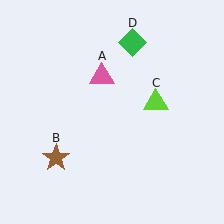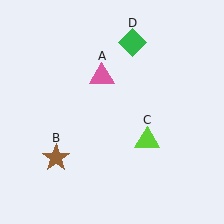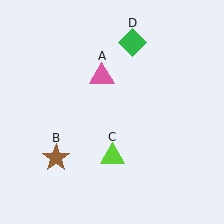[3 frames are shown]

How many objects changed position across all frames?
1 object changed position: lime triangle (object C).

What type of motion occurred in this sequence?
The lime triangle (object C) rotated clockwise around the center of the scene.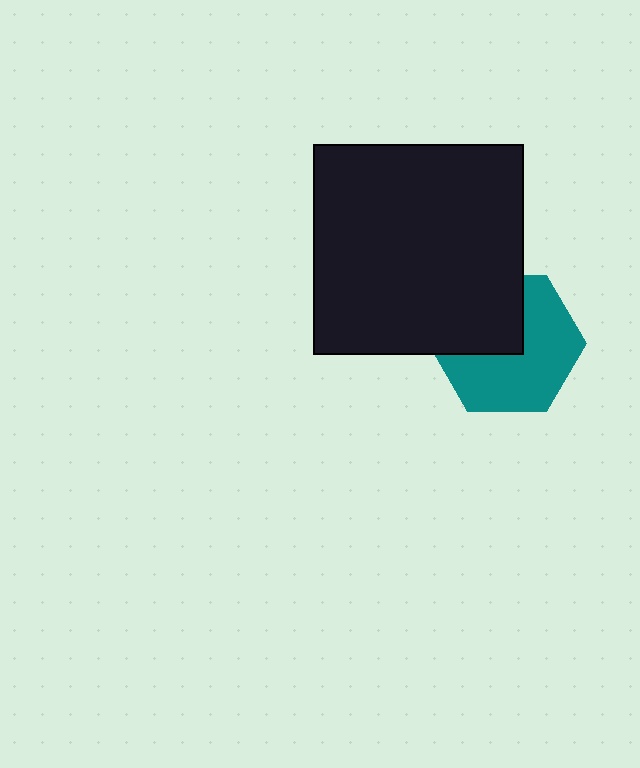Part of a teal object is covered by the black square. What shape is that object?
It is a hexagon.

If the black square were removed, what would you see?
You would see the complete teal hexagon.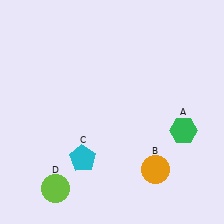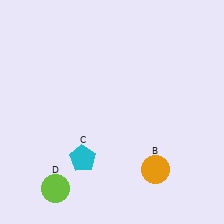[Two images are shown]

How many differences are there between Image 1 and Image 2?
There is 1 difference between the two images.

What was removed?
The green hexagon (A) was removed in Image 2.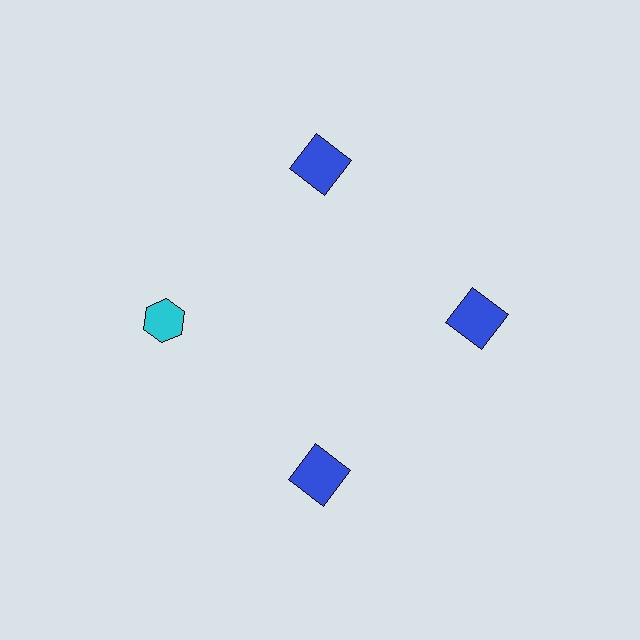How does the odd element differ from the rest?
It differs in both color (cyan instead of blue) and shape (hexagon instead of square).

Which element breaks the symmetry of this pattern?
The cyan hexagon at roughly the 9 o'clock position breaks the symmetry. All other shapes are blue squares.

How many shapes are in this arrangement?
There are 4 shapes arranged in a ring pattern.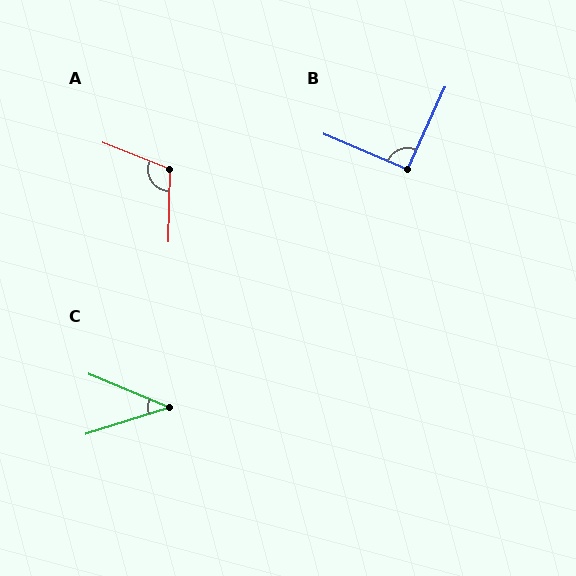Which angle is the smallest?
C, at approximately 40 degrees.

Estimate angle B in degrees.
Approximately 91 degrees.